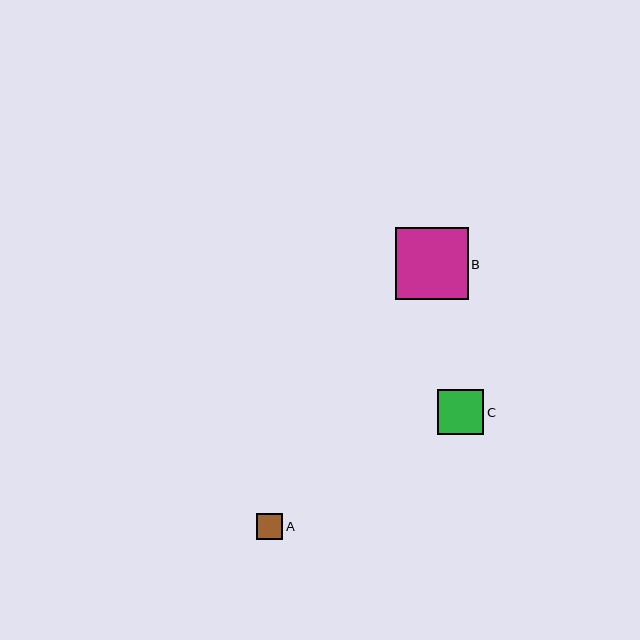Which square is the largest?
Square B is the largest with a size of approximately 73 pixels.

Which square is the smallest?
Square A is the smallest with a size of approximately 26 pixels.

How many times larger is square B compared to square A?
Square B is approximately 2.8 times the size of square A.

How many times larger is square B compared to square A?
Square B is approximately 2.8 times the size of square A.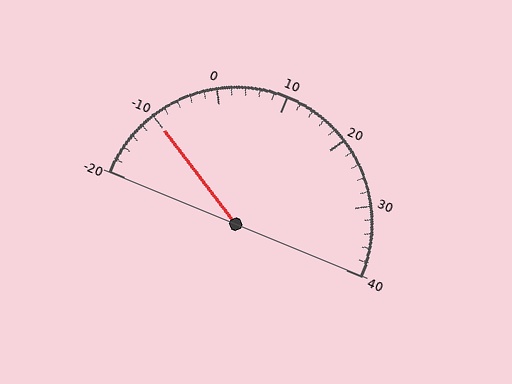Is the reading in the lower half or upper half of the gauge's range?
The reading is in the lower half of the range (-20 to 40).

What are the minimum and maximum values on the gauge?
The gauge ranges from -20 to 40.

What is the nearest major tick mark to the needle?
The nearest major tick mark is -10.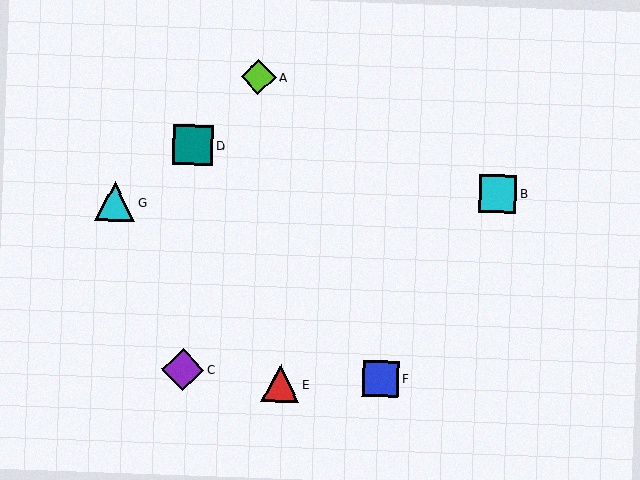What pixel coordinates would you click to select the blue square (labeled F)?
Click at (381, 379) to select the blue square F.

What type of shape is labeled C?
Shape C is a purple diamond.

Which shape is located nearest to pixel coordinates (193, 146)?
The teal square (labeled D) at (193, 145) is nearest to that location.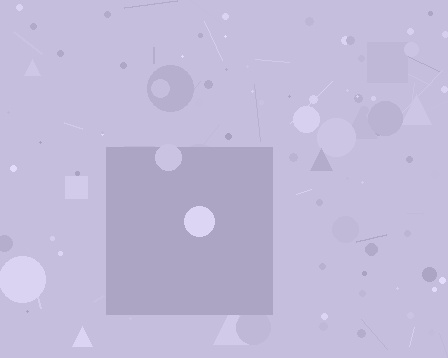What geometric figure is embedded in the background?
A square is embedded in the background.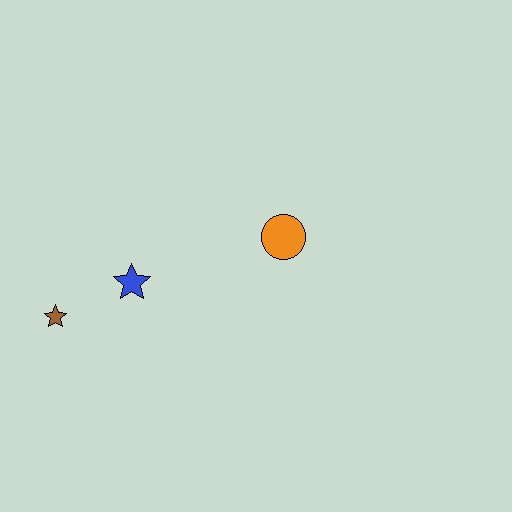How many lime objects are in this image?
There are no lime objects.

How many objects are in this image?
There are 3 objects.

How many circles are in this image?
There is 1 circle.